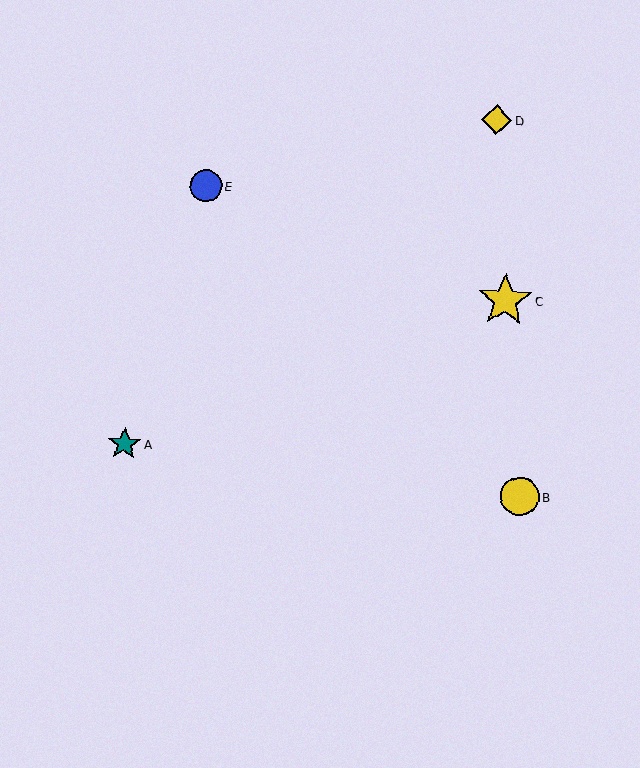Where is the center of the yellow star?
The center of the yellow star is at (505, 300).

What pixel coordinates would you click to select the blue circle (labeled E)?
Click at (206, 186) to select the blue circle E.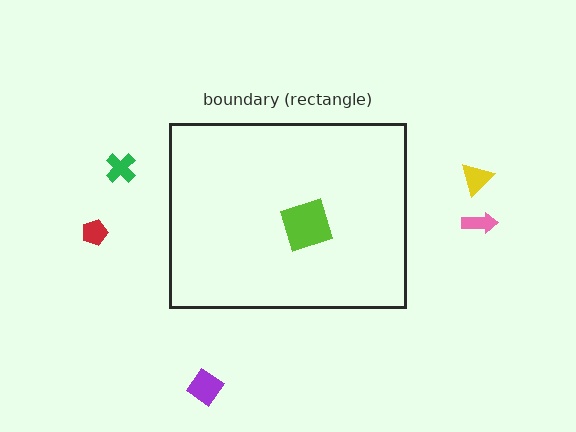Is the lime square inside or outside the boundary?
Inside.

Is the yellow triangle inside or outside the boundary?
Outside.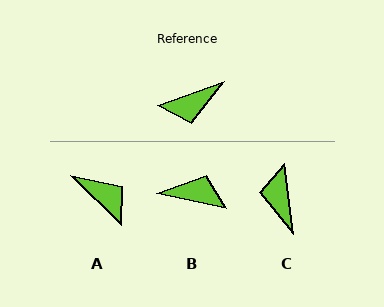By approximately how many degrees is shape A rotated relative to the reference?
Approximately 116 degrees counter-clockwise.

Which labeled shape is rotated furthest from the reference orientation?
B, about 148 degrees away.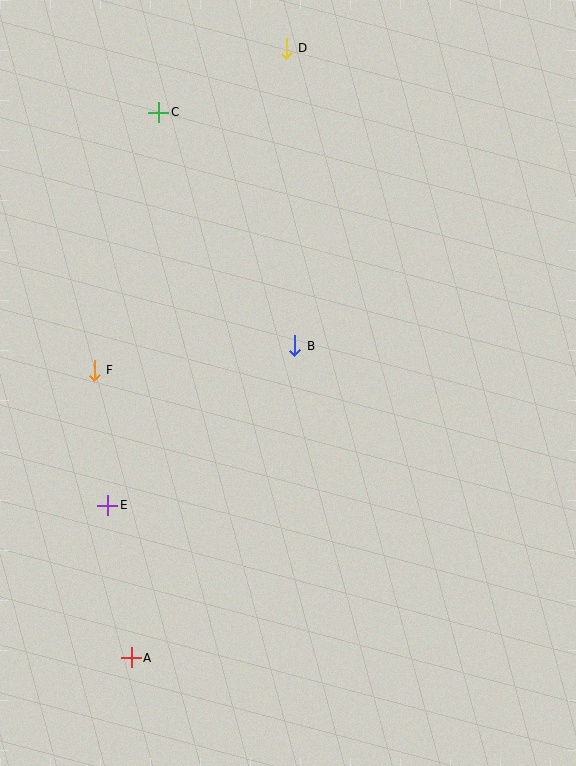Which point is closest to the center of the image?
Point B at (295, 346) is closest to the center.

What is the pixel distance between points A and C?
The distance between A and C is 546 pixels.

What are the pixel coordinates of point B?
Point B is at (295, 346).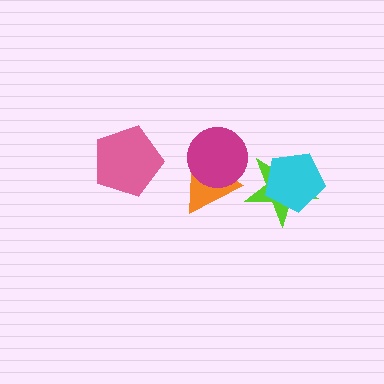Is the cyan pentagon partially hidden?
No, no other shape covers it.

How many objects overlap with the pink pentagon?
0 objects overlap with the pink pentagon.